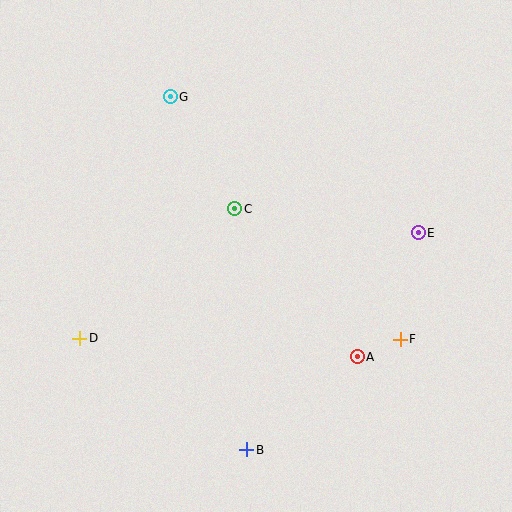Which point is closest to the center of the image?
Point C at (234, 209) is closest to the center.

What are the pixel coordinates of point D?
Point D is at (80, 338).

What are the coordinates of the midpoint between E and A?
The midpoint between E and A is at (388, 295).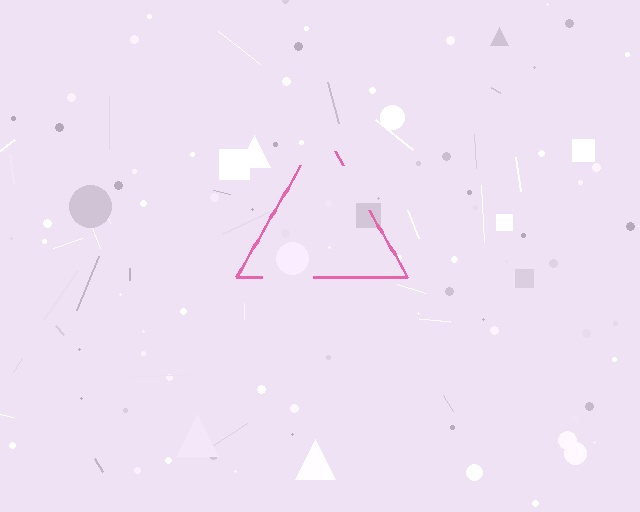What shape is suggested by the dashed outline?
The dashed outline suggests a triangle.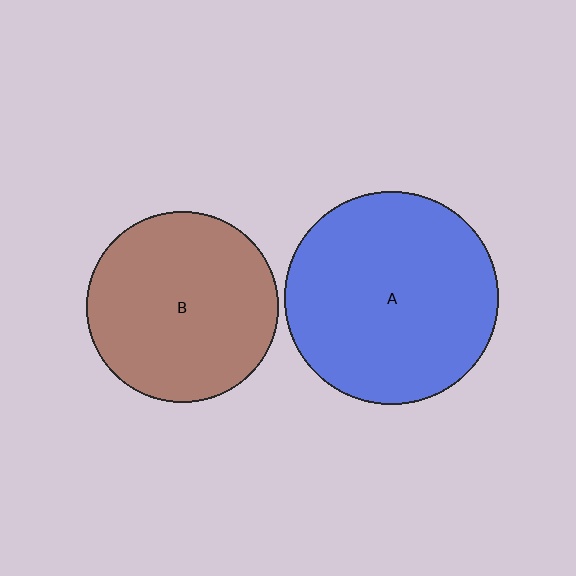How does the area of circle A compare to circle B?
Approximately 1.2 times.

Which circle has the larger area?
Circle A (blue).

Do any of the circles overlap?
No, none of the circles overlap.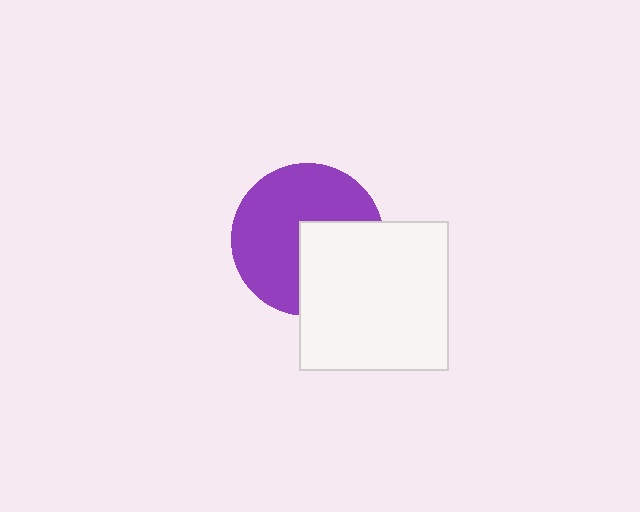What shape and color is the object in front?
The object in front is a white square.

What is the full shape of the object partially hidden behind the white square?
The partially hidden object is a purple circle.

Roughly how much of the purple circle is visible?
About half of it is visible (roughly 63%).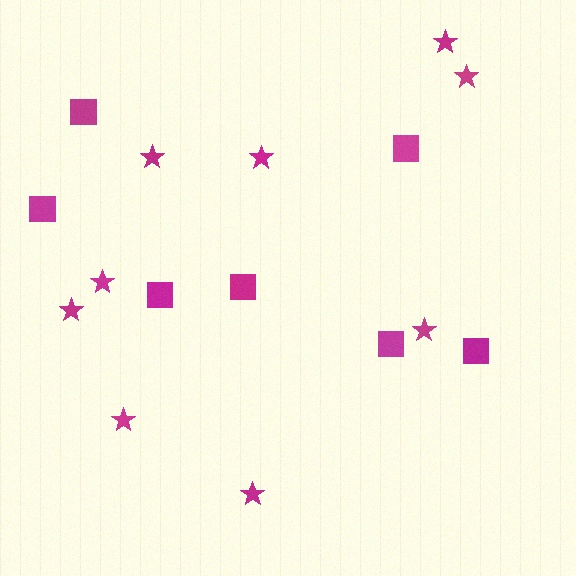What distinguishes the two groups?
There are 2 groups: one group of squares (7) and one group of stars (9).